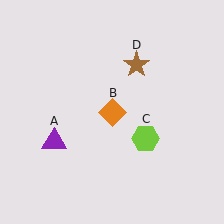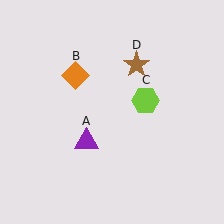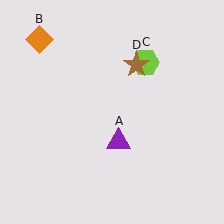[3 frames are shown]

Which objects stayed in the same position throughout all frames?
Brown star (object D) remained stationary.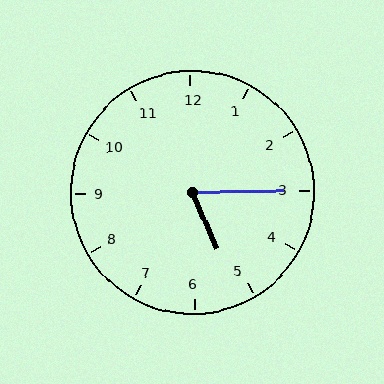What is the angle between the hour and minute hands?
Approximately 68 degrees.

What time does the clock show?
5:15.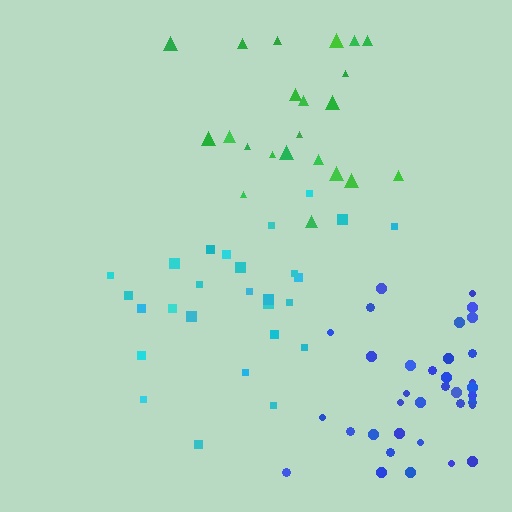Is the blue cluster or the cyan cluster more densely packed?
Blue.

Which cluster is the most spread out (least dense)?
Green.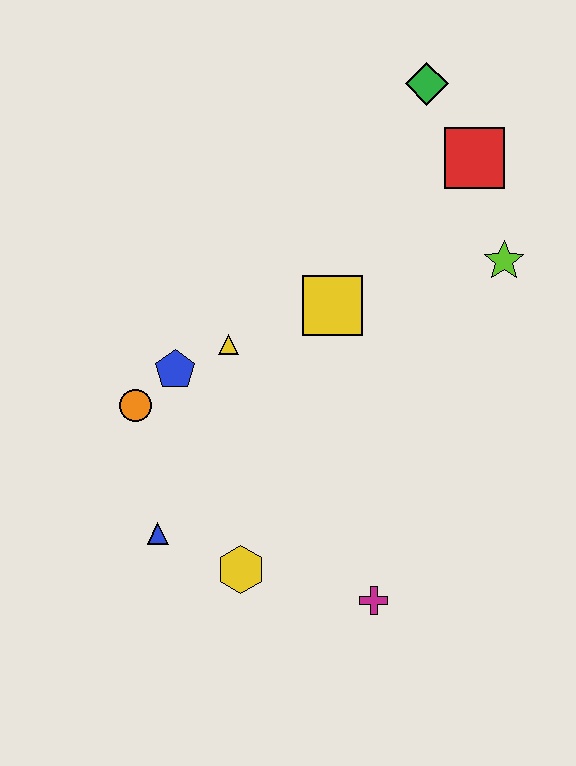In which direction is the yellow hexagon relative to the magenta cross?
The yellow hexagon is to the left of the magenta cross.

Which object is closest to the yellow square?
The yellow triangle is closest to the yellow square.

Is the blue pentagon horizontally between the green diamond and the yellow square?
No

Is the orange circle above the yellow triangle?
No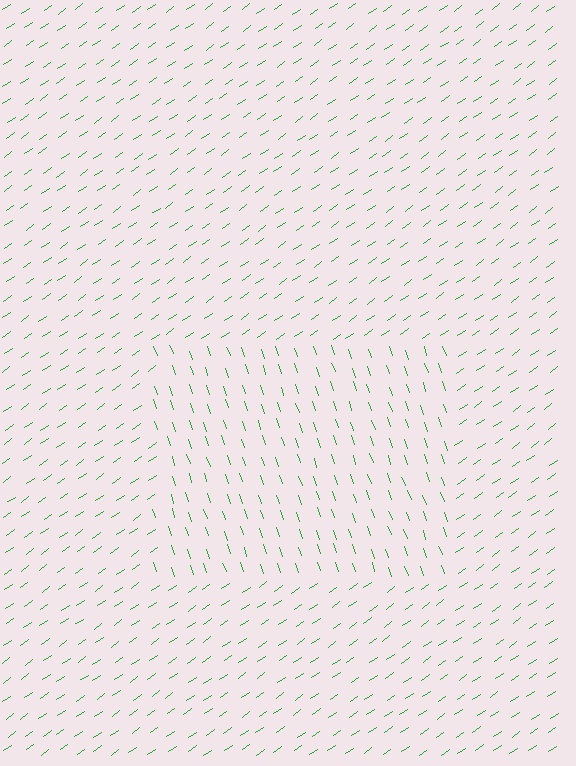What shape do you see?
I see a rectangle.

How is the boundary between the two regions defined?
The boundary is defined purely by a change in line orientation (approximately 74 degrees difference). All lines are the same color and thickness.